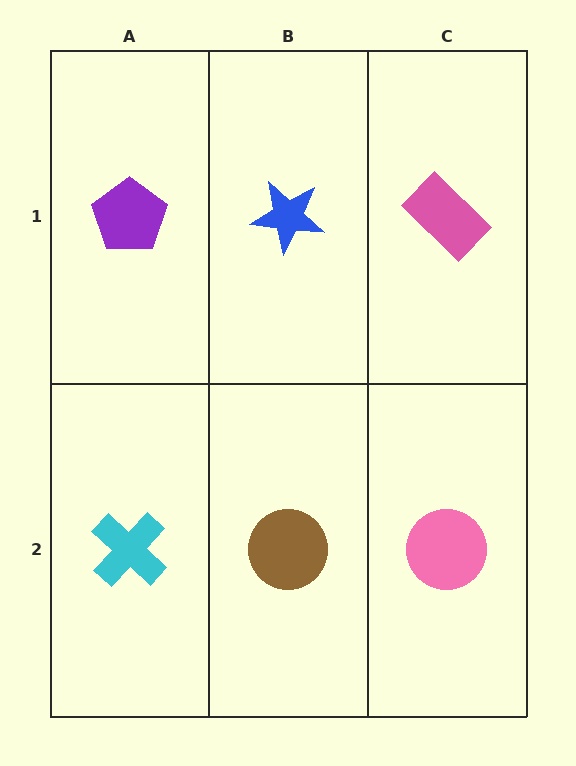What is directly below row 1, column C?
A pink circle.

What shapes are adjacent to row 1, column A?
A cyan cross (row 2, column A), a blue star (row 1, column B).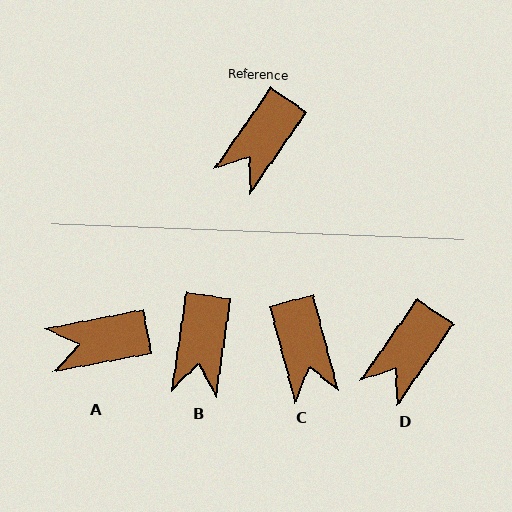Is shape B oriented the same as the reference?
No, it is off by about 27 degrees.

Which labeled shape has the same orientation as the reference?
D.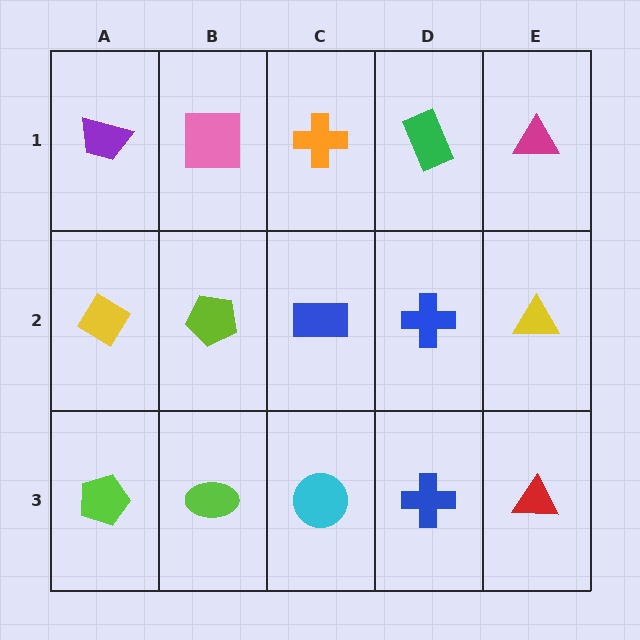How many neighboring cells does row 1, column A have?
2.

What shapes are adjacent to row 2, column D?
A green rectangle (row 1, column D), a blue cross (row 3, column D), a blue rectangle (row 2, column C), a yellow triangle (row 2, column E).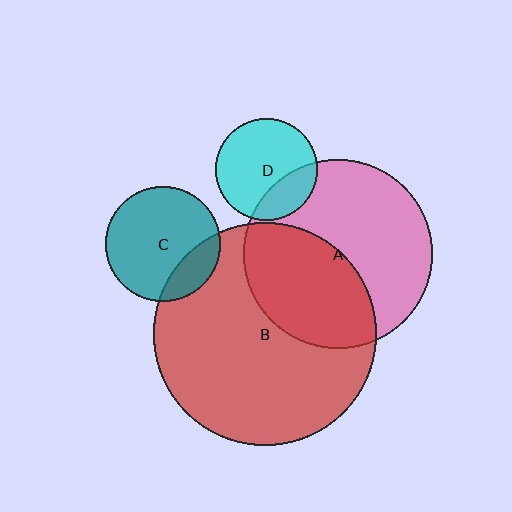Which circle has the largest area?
Circle B (red).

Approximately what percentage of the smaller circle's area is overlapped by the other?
Approximately 45%.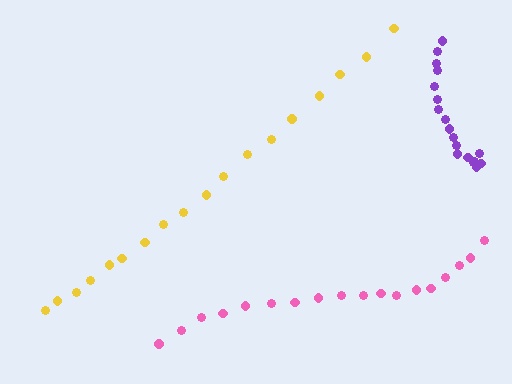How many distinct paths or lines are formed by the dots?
There are 3 distinct paths.